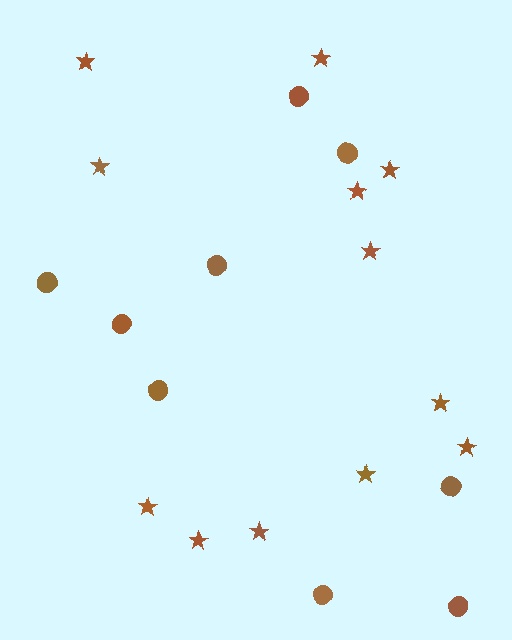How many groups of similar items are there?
There are 2 groups: one group of stars (12) and one group of circles (9).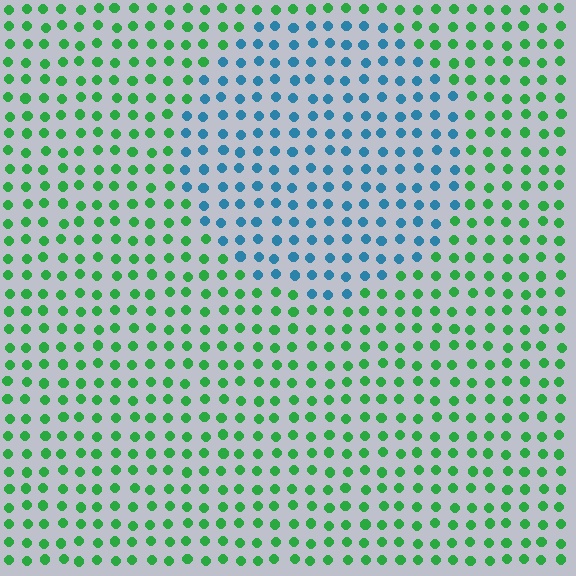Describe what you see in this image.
The image is filled with small green elements in a uniform arrangement. A circle-shaped region is visible where the elements are tinted to a slightly different hue, forming a subtle color boundary.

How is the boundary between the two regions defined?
The boundary is defined purely by a slight shift in hue (about 68 degrees). Spacing, size, and orientation are identical on both sides.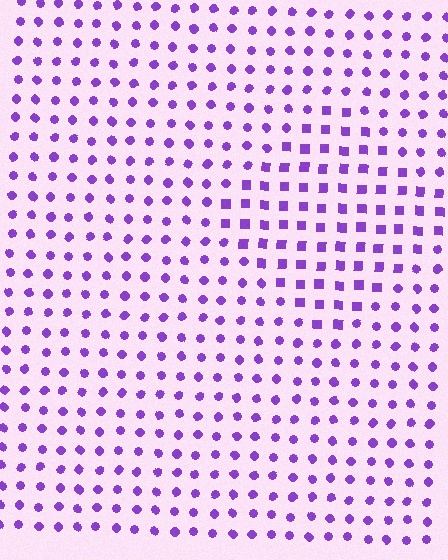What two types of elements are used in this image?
The image uses squares inside the diamond region and circles outside it.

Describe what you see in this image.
The image is filled with small purple elements arranged in a uniform grid. A diamond-shaped region contains squares, while the surrounding area contains circles. The boundary is defined purely by the change in element shape.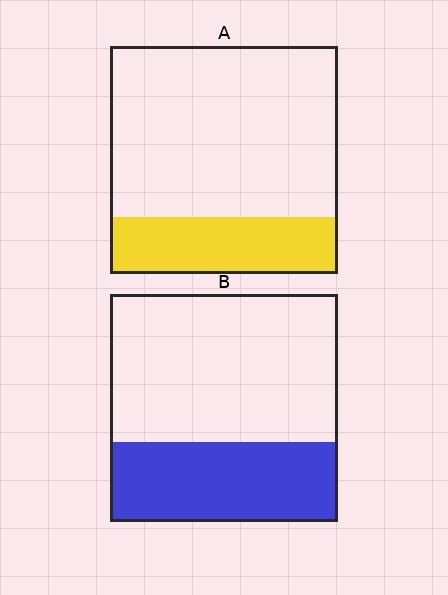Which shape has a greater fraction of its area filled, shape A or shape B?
Shape B.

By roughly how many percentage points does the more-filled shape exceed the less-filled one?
By roughly 10 percentage points (B over A).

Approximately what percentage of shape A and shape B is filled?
A is approximately 25% and B is approximately 35%.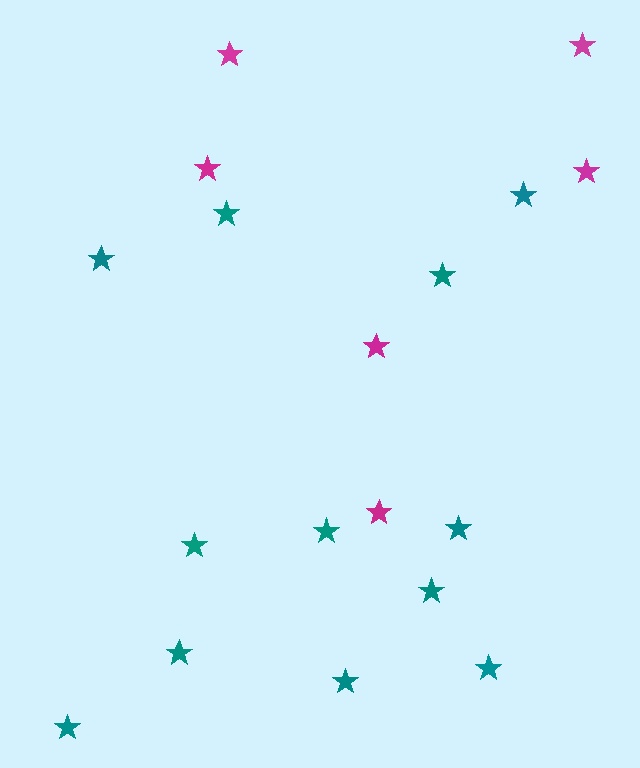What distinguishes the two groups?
There are 2 groups: one group of magenta stars (6) and one group of teal stars (12).